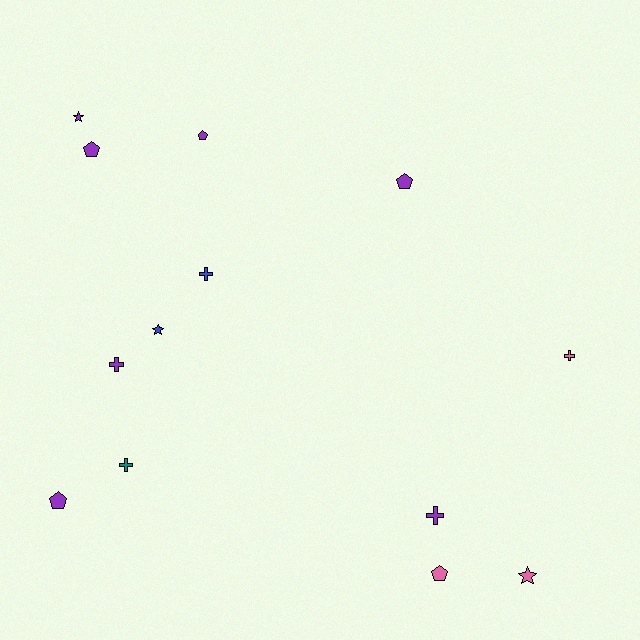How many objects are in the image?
There are 13 objects.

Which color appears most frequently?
Purple, with 7 objects.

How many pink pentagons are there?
There is 1 pink pentagon.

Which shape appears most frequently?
Pentagon, with 5 objects.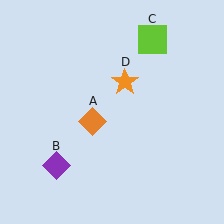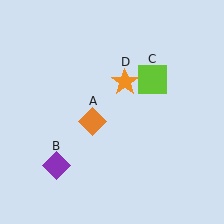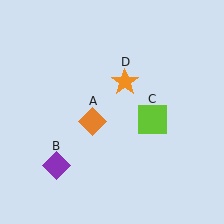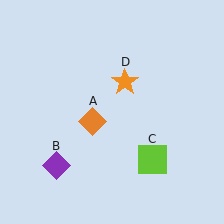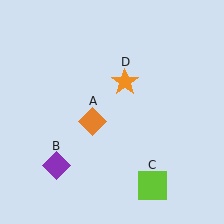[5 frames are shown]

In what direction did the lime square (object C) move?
The lime square (object C) moved down.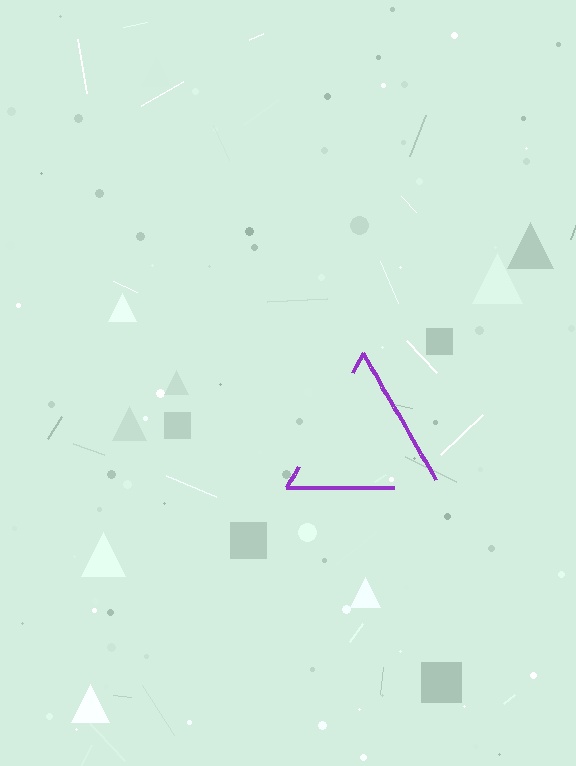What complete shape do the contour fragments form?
The contour fragments form a triangle.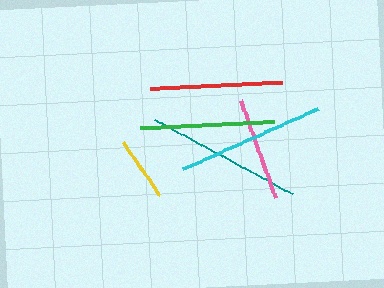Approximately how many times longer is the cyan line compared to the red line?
The cyan line is approximately 1.1 times the length of the red line.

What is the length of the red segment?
The red segment is approximately 132 pixels long.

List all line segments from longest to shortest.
From longest to shortest: teal, cyan, green, red, pink, yellow.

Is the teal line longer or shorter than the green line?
The teal line is longer than the green line.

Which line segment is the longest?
The teal line is the longest at approximately 157 pixels.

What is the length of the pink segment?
The pink segment is approximately 104 pixels long.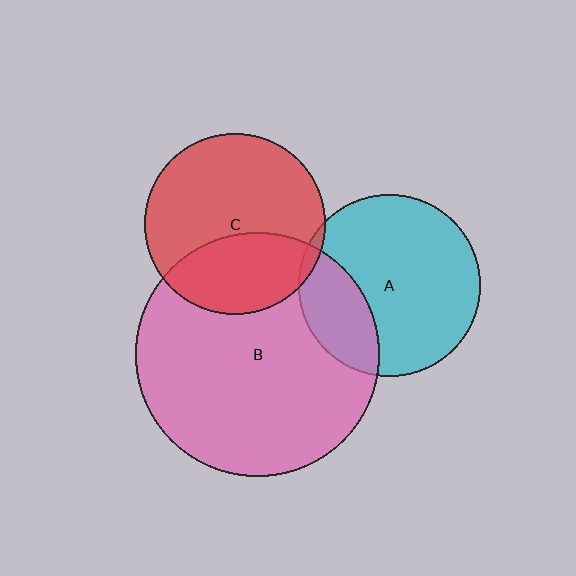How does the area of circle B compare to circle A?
Approximately 1.8 times.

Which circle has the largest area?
Circle B (pink).